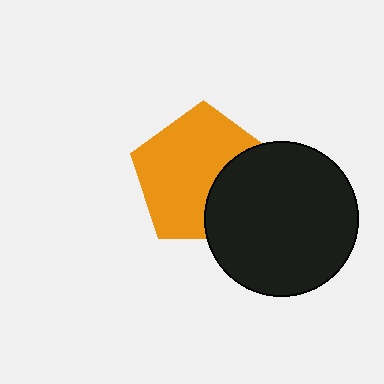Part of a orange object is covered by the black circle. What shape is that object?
It is a pentagon.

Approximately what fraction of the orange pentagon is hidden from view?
Roughly 32% of the orange pentagon is hidden behind the black circle.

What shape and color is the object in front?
The object in front is a black circle.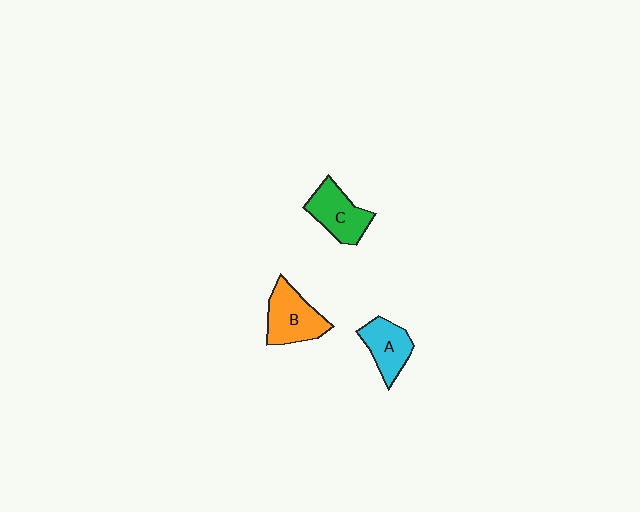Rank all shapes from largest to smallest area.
From largest to smallest: B (orange), C (green), A (cyan).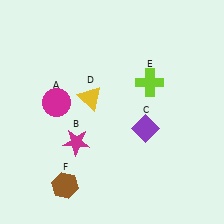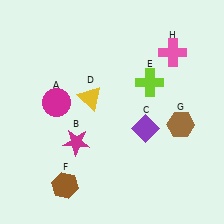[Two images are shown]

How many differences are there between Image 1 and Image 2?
There are 2 differences between the two images.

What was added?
A brown hexagon (G), a pink cross (H) were added in Image 2.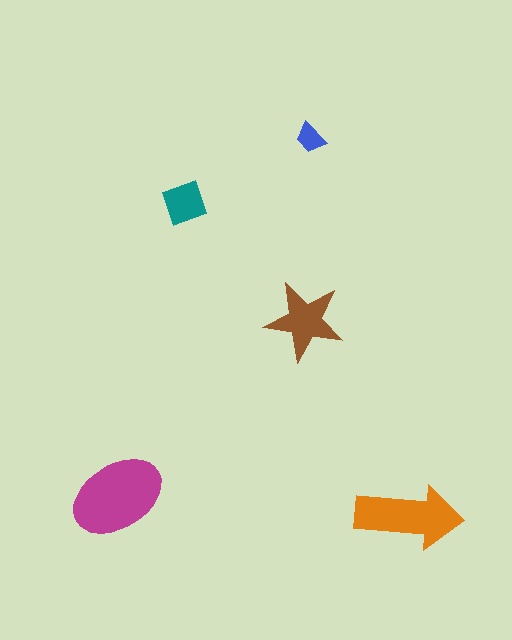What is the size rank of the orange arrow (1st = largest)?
2nd.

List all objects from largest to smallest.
The magenta ellipse, the orange arrow, the brown star, the teal diamond, the blue trapezoid.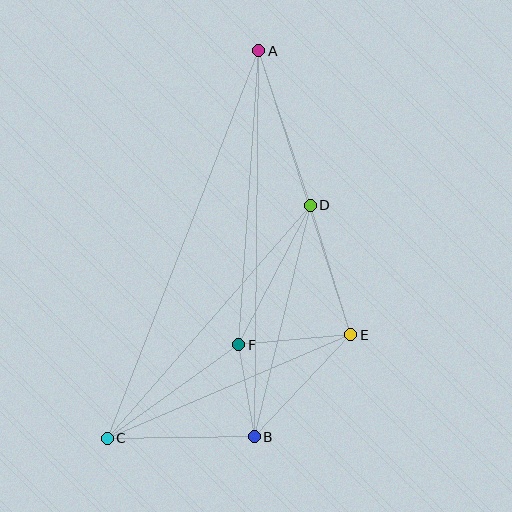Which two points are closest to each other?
Points B and F are closest to each other.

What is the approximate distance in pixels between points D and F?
The distance between D and F is approximately 157 pixels.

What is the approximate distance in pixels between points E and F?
The distance between E and F is approximately 113 pixels.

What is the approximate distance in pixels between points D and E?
The distance between D and E is approximately 135 pixels.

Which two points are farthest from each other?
Points A and C are farthest from each other.